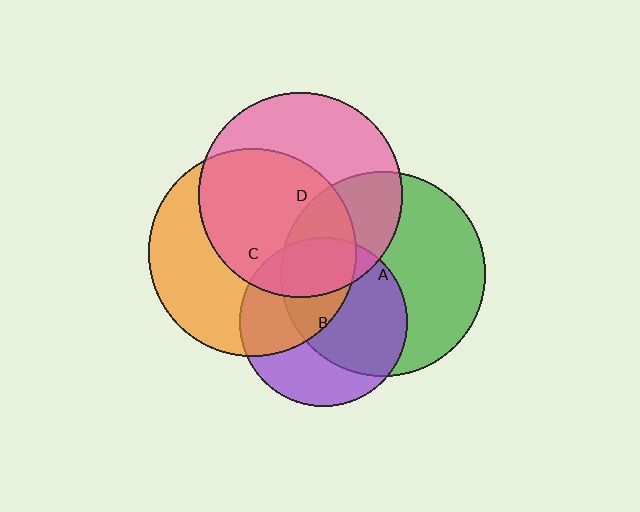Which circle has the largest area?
Circle C (orange).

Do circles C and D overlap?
Yes.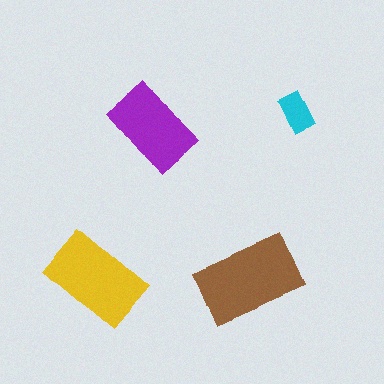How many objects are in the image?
There are 4 objects in the image.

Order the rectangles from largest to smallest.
the brown one, the yellow one, the purple one, the cyan one.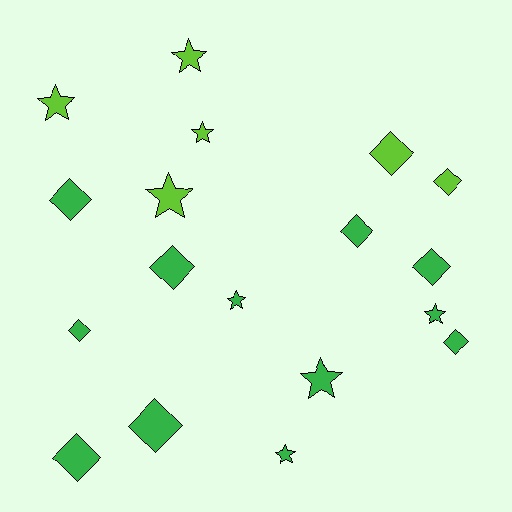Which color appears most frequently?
Green, with 12 objects.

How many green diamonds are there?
There are 8 green diamonds.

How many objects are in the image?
There are 18 objects.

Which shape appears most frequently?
Diamond, with 10 objects.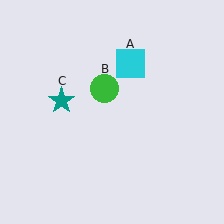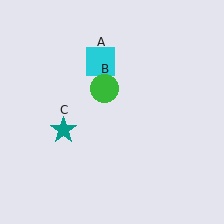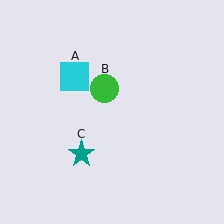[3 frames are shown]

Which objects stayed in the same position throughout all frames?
Green circle (object B) remained stationary.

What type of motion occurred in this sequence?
The cyan square (object A), teal star (object C) rotated counterclockwise around the center of the scene.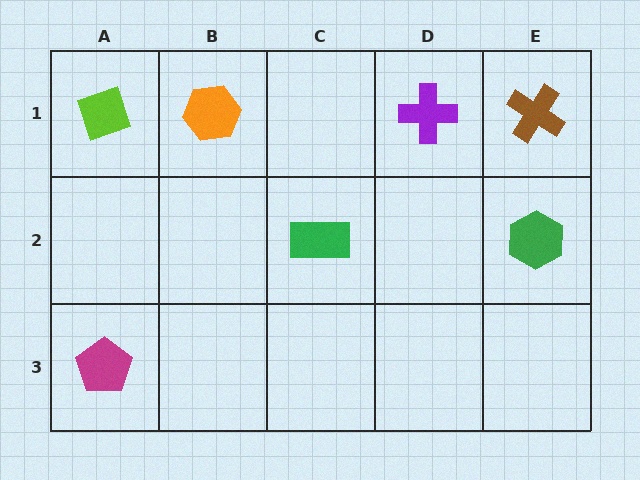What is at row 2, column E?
A green hexagon.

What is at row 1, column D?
A purple cross.